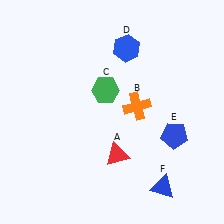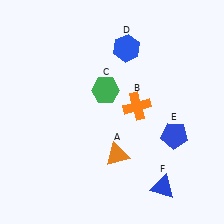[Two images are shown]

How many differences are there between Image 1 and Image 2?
There is 1 difference between the two images.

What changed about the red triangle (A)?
In Image 1, A is red. In Image 2, it changed to orange.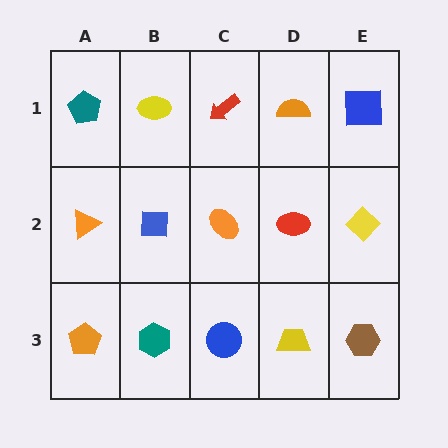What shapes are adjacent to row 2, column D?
An orange semicircle (row 1, column D), a yellow trapezoid (row 3, column D), an orange ellipse (row 2, column C), a yellow diamond (row 2, column E).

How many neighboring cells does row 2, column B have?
4.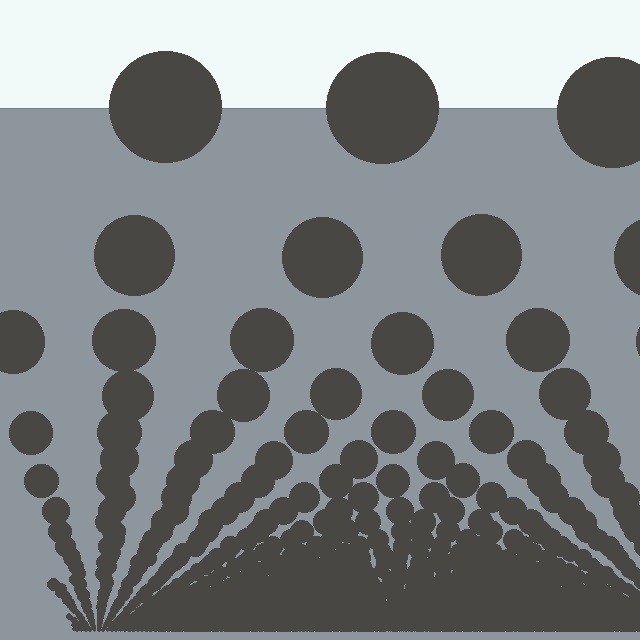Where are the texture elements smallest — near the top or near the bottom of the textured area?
Near the bottom.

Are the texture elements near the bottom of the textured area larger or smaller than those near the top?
Smaller. The gradient is inverted — elements near the bottom are smaller and denser.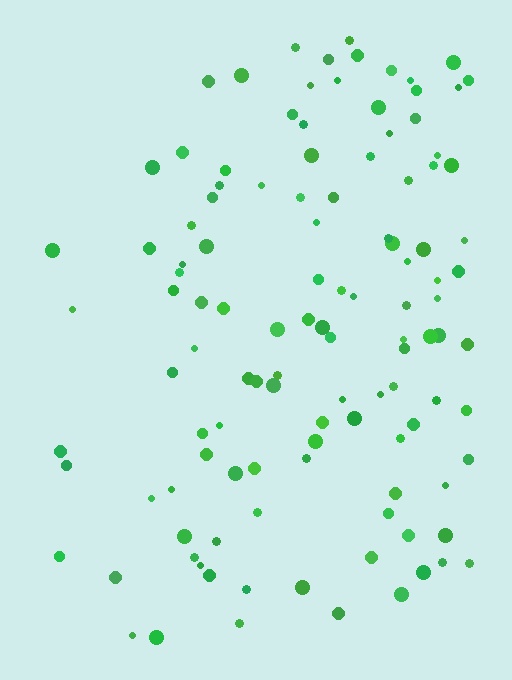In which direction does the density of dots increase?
From left to right, with the right side densest.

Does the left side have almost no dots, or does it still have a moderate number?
Still a moderate number, just noticeably fewer than the right.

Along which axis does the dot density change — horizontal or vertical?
Horizontal.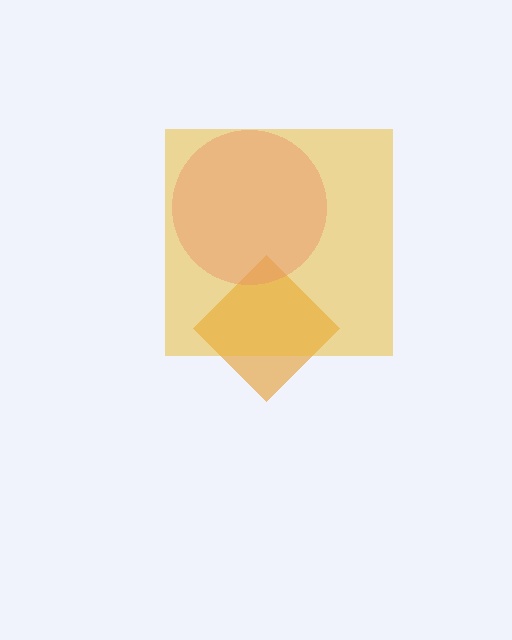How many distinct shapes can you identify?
There are 3 distinct shapes: an orange diamond, a pink circle, a yellow square.